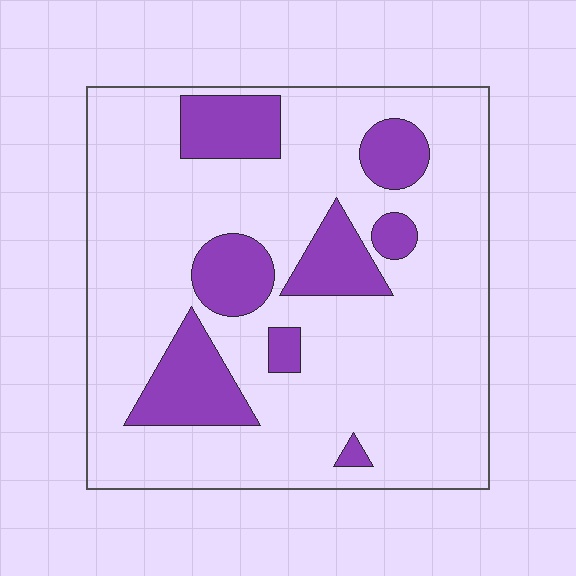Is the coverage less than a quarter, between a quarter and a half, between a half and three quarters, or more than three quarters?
Less than a quarter.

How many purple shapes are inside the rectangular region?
8.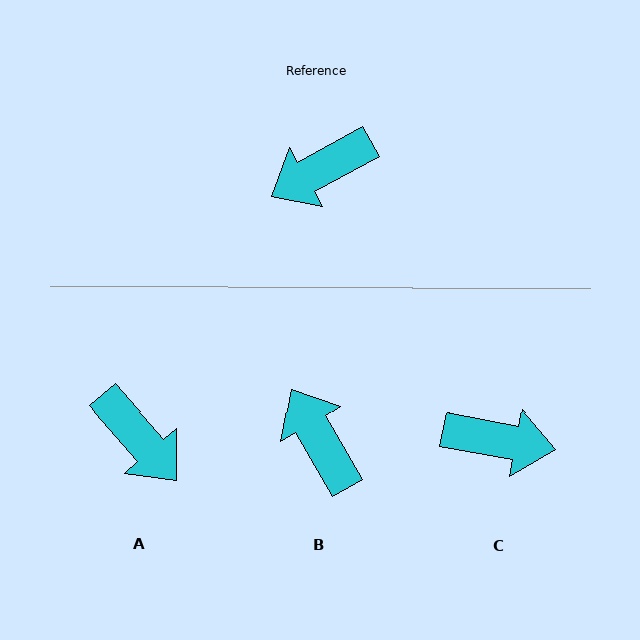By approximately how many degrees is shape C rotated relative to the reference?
Approximately 141 degrees counter-clockwise.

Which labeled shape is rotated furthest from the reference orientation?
C, about 141 degrees away.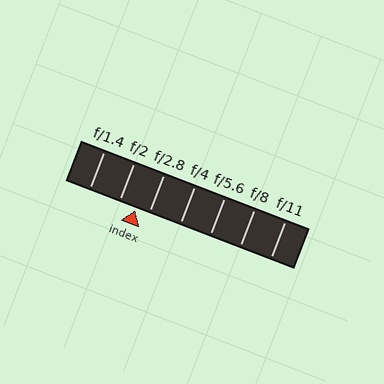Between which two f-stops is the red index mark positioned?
The index mark is between f/2 and f/2.8.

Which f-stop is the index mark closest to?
The index mark is closest to f/2.8.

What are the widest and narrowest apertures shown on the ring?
The widest aperture shown is f/1.4 and the narrowest is f/11.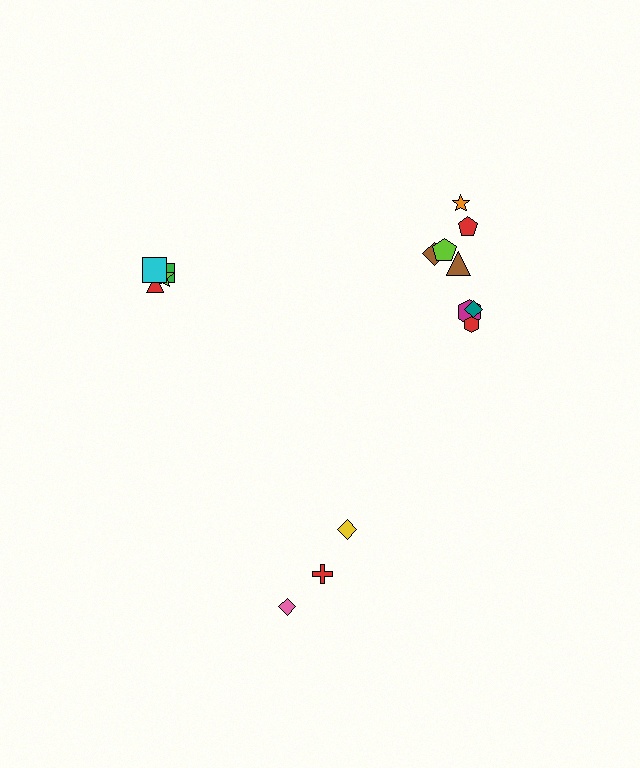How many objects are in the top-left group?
There are 4 objects.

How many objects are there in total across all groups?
There are 15 objects.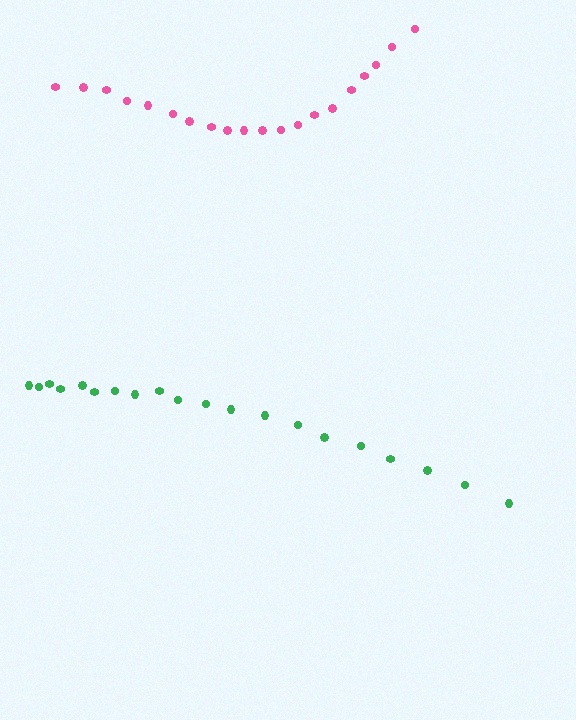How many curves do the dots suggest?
There are 2 distinct paths.